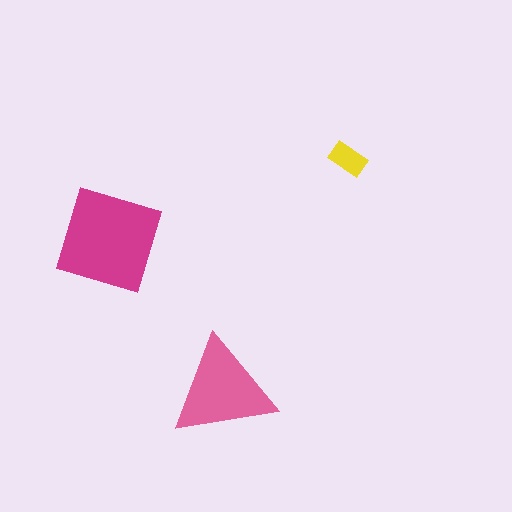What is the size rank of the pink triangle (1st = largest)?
2nd.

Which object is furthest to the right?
The yellow rectangle is rightmost.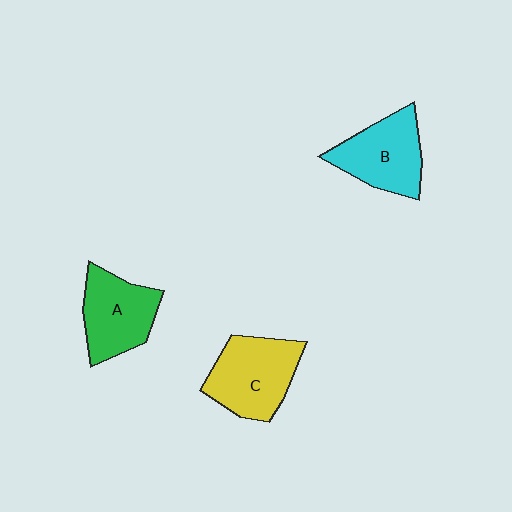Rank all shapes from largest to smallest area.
From largest to smallest: C (yellow), B (cyan), A (green).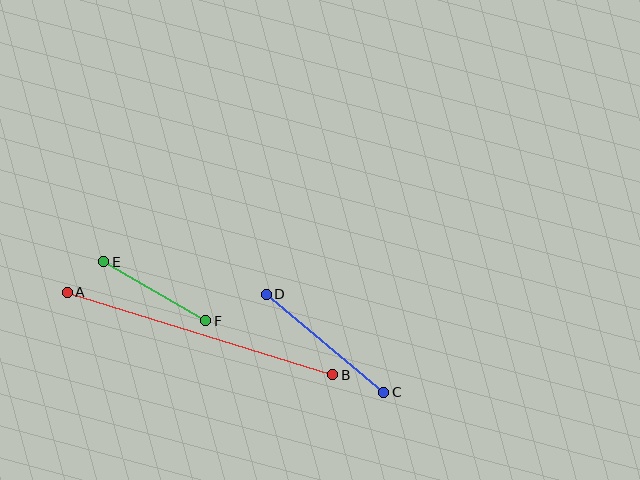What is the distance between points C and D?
The distance is approximately 153 pixels.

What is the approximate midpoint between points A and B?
The midpoint is at approximately (200, 334) pixels.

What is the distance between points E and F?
The distance is approximately 118 pixels.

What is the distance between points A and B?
The distance is approximately 278 pixels.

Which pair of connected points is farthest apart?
Points A and B are farthest apart.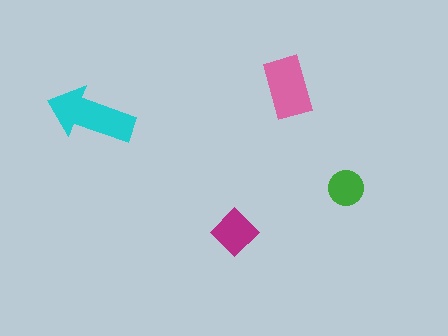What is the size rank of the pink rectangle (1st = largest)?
2nd.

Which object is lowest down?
The magenta diamond is bottommost.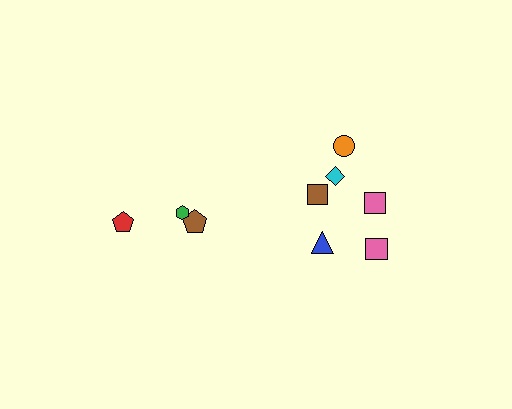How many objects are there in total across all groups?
There are 9 objects.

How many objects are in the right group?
There are 6 objects.